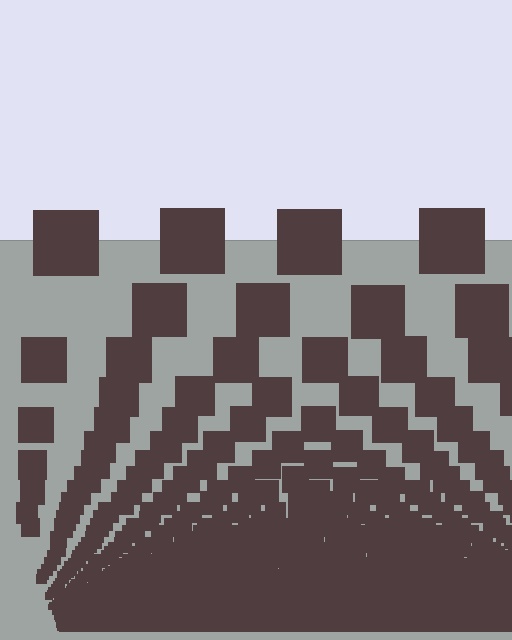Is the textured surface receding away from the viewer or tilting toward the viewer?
The surface appears to tilt toward the viewer. Texture elements get larger and sparser toward the top.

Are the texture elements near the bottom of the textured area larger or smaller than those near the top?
Smaller. The gradient is inverted — elements near the bottom are smaller and denser.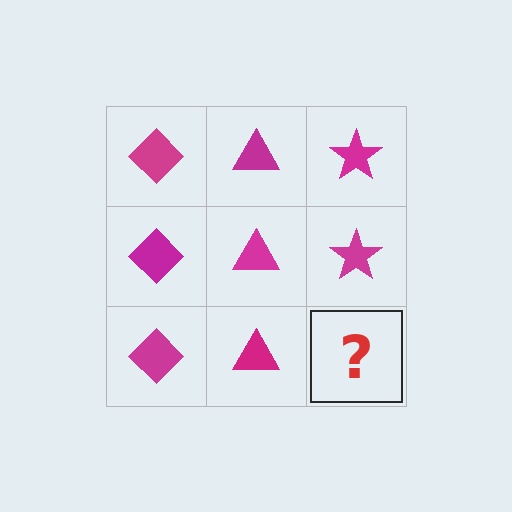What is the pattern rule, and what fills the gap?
The rule is that each column has a consistent shape. The gap should be filled with a magenta star.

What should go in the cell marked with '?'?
The missing cell should contain a magenta star.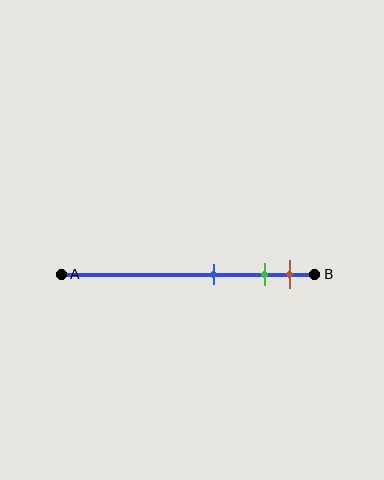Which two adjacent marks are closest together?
The green and brown marks are the closest adjacent pair.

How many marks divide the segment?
There are 3 marks dividing the segment.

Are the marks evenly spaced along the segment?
No, the marks are not evenly spaced.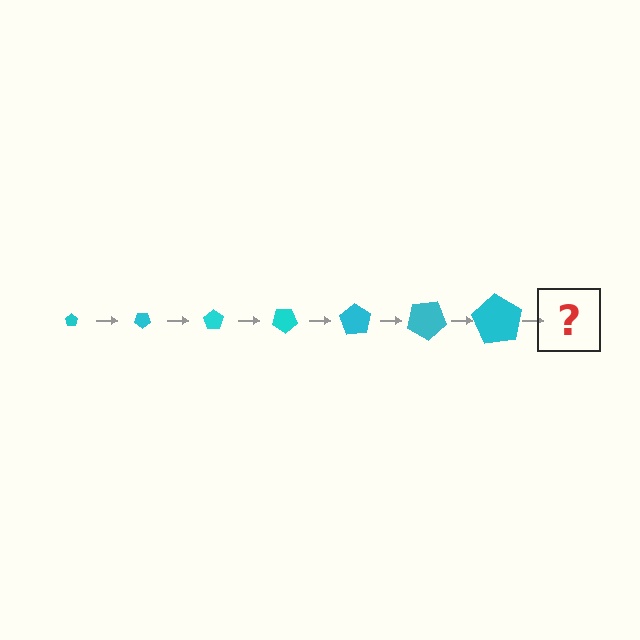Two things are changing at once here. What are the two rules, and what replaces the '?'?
The two rules are that the pentagon grows larger each step and it rotates 35 degrees each step. The '?' should be a pentagon, larger than the previous one and rotated 245 degrees from the start.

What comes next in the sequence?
The next element should be a pentagon, larger than the previous one and rotated 245 degrees from the start.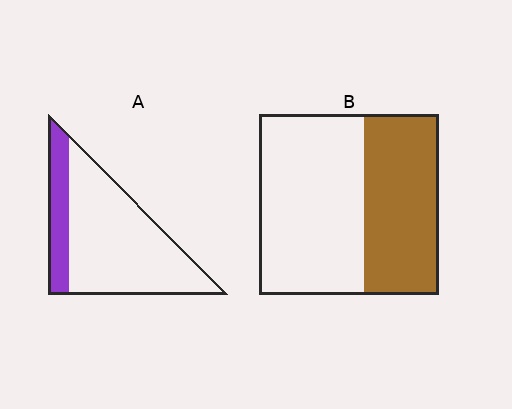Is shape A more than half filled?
No.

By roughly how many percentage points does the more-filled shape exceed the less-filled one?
By roughly 20 percentage points (B over A).